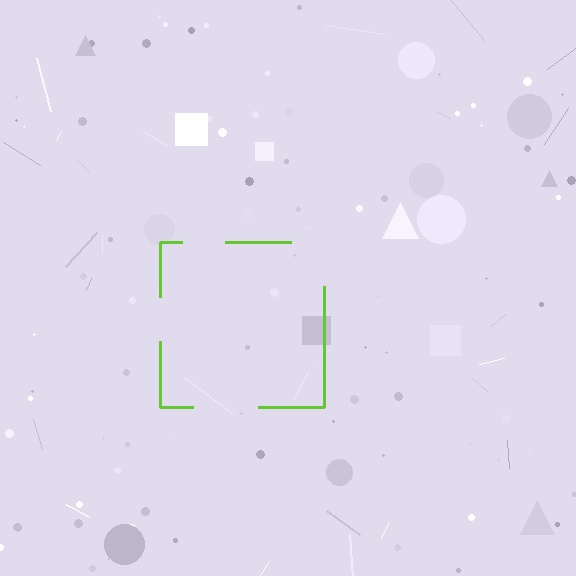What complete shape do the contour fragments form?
The contour fragments form a square.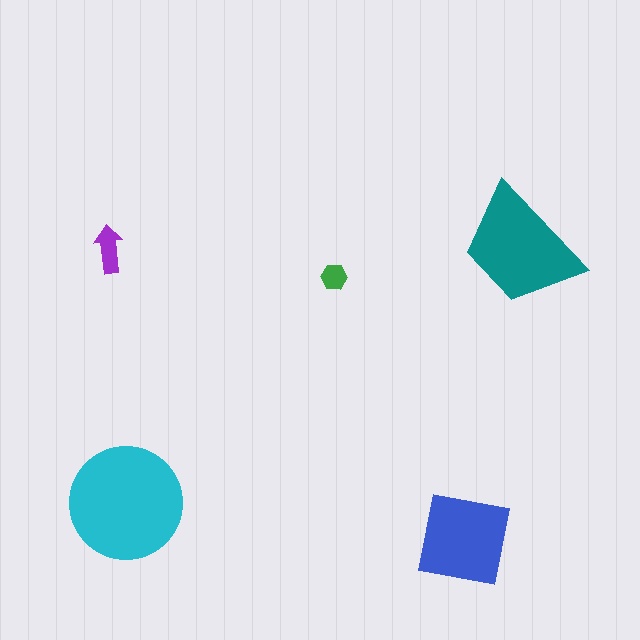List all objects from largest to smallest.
The cyan circle, the teal trapezoid, the blue square, the purple arrow, the green hexagon.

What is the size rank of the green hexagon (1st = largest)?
5th.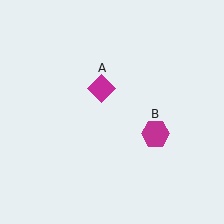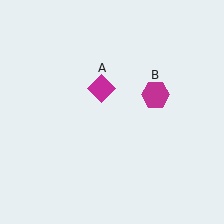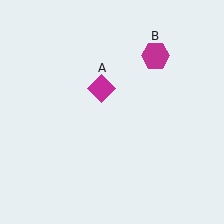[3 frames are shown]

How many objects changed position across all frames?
1 object changed position: magenta hexagon (object B).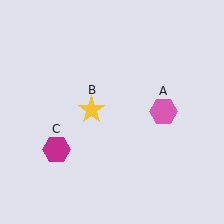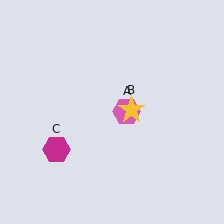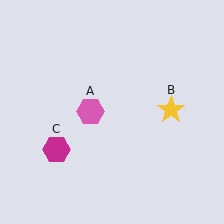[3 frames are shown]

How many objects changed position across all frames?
2 objects changed position: pink hexagon (object A), yellow star (object B).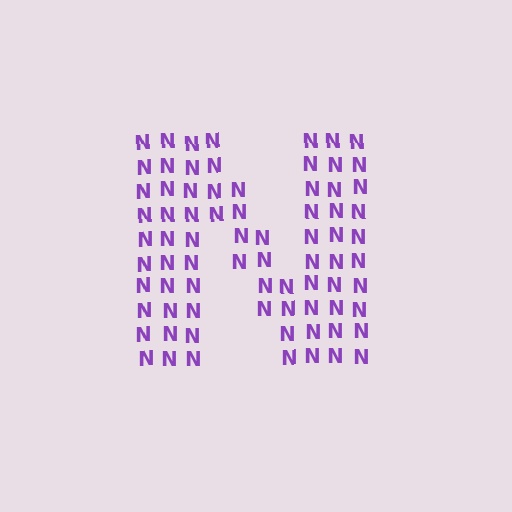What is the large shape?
The large shape is the letter N.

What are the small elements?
The small elements are letter N's.